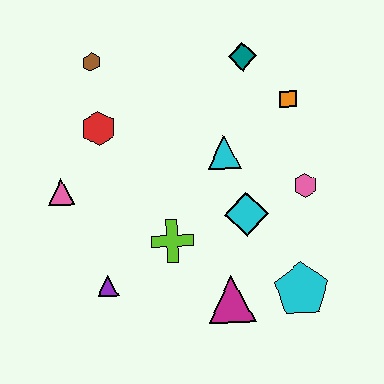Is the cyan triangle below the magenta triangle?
No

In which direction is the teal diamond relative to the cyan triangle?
The teal diamond is above the cyan triangle.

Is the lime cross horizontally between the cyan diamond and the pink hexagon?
No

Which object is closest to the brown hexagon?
The red hexagon is closest to the brown hexagon.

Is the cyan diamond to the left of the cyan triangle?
No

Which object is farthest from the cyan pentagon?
The brown hexagon is farthest from the cyan pentagon.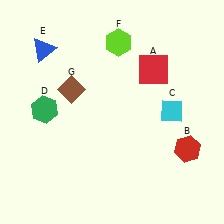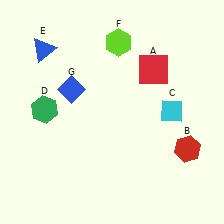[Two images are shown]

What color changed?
The diamond (G) changed from brown in Image 1 to blue in Image 2.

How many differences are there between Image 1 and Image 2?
There is 1 difference between the two images.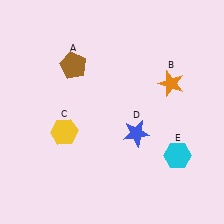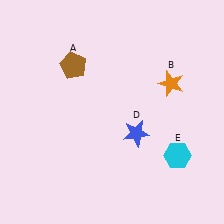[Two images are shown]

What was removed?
The yellow hexagon (C) was removed in Image 2.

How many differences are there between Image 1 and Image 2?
There is 1 difference between the two images.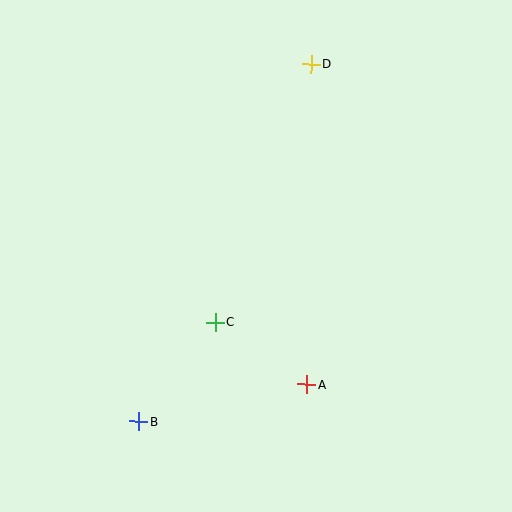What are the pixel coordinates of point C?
Point C is at (215, 322).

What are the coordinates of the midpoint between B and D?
The midpoint between B and D is at (225, 242).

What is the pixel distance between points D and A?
The distance between D and A is 321 pixels.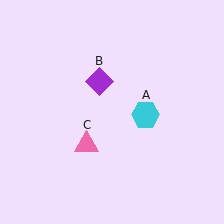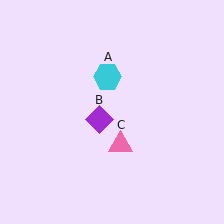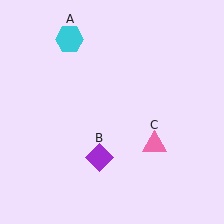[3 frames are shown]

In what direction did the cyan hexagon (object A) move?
The cyan hexagon (object A) moved up and to the left.